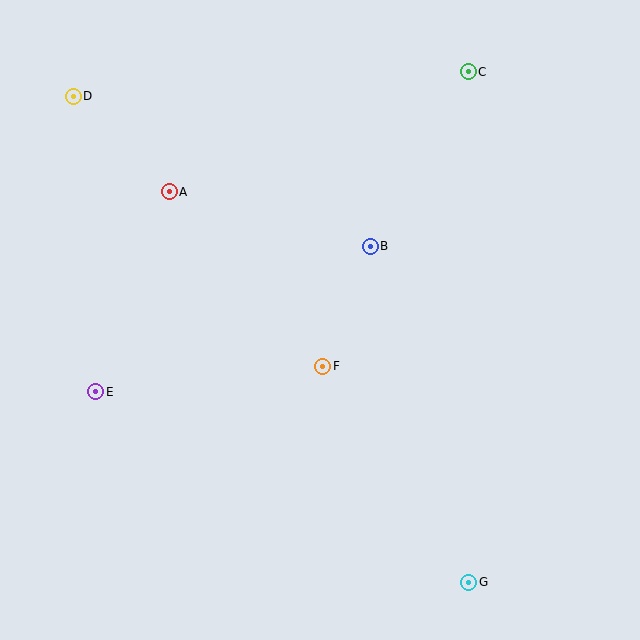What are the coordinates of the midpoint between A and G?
The midpoint between A and G is at (319, 387).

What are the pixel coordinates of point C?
Point C is at (468, 72).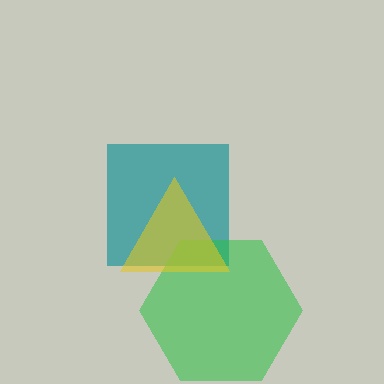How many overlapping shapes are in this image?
There are 3 overlapping shapes in the image.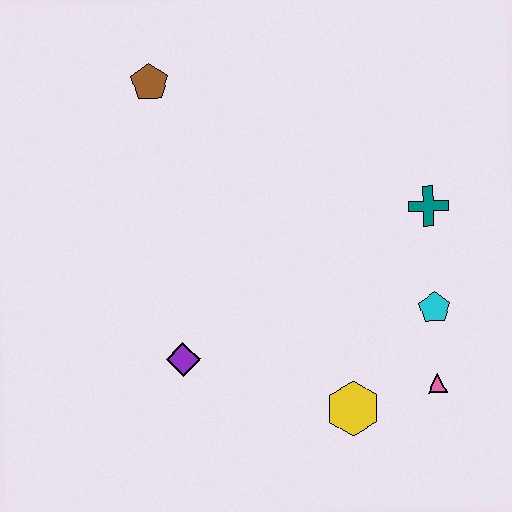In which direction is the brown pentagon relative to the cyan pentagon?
The brown pentagon is to the left of the cyan pentagon.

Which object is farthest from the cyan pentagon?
The brown pentagon is farthest from the cyan pentagon.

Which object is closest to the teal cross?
The cyan pentagon is closest to the teal cross.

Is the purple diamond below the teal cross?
Yes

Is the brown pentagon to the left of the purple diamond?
Yes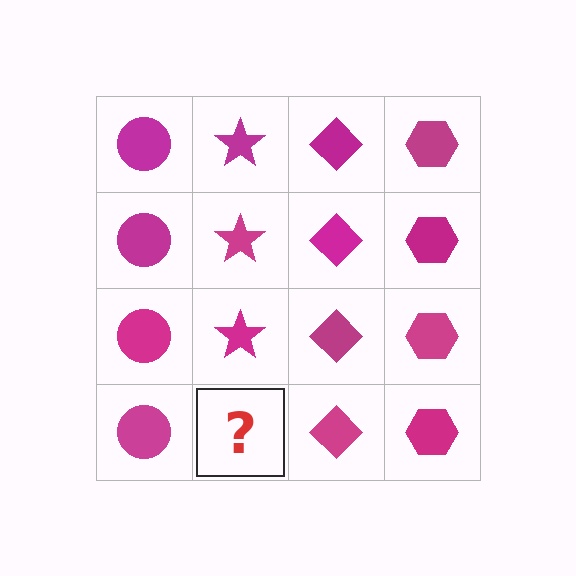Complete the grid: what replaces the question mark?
The question mark should be replaced with a magenta star.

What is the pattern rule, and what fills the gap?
The rule is that each column has a consistent shape. The gap should be filled with a magenta star.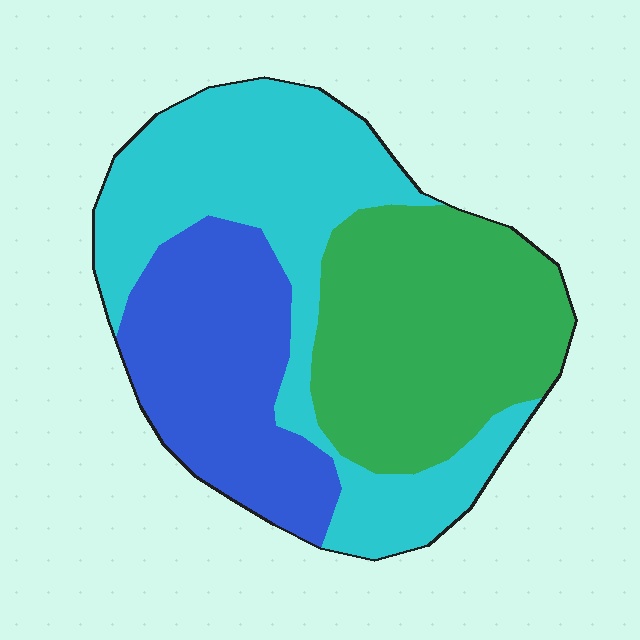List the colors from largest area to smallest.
From largest to smallest: cyan, green, blue.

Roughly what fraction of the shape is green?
Green takes up about one third (1/3) of the shape.